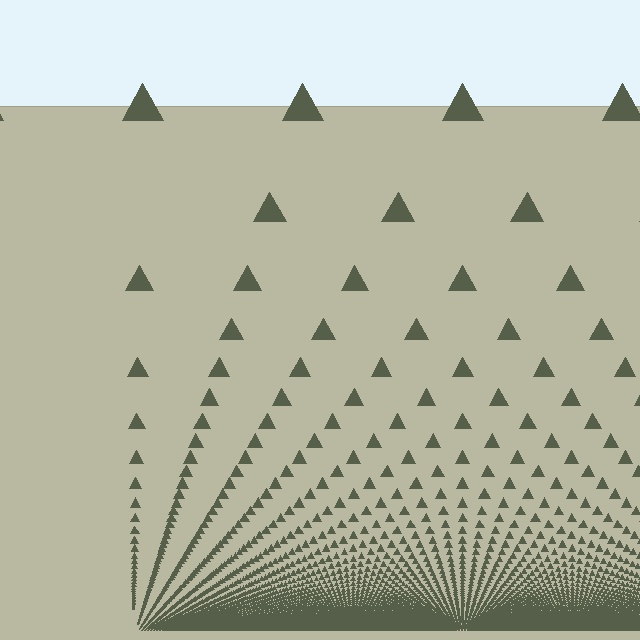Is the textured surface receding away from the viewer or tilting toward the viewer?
The surface appears to tilt toward the viewer. Texture elements get larger and sparser toward the top.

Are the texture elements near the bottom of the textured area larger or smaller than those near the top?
Smaller. The gradient is inverted — elements near the bottom are smaller and denser.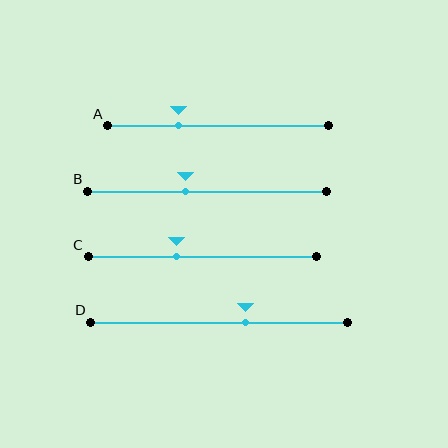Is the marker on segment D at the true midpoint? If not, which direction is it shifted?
No, the marker on segment D is shifted to the right by about 10% of the segment length.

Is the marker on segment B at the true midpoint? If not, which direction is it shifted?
No, the marker on segment B is shifted to the left by about 9% of the segment length.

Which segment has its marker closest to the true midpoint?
Segment B has its marker closest to the true midpoint.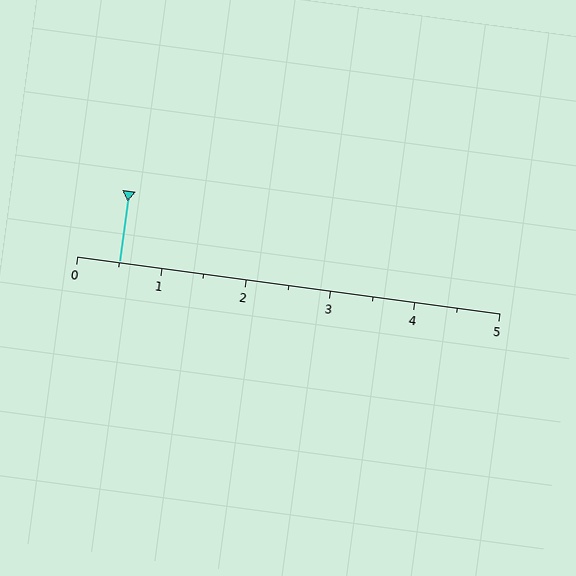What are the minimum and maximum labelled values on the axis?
The axis runs from 0 to 5.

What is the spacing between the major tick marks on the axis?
The major ticks are spaced 1 apart.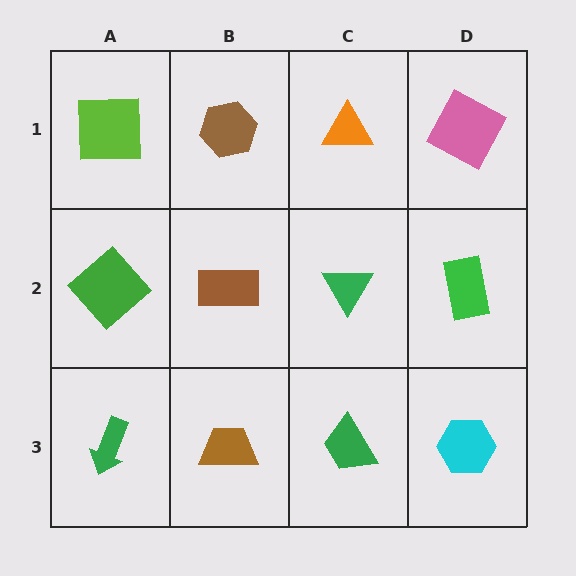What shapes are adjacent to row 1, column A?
A green diamond (row 2, column A), a brown hexagon (row 1, column B).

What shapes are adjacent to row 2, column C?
An orange triangle (row 1, column C), a green trapezoid (row 3, column C), a brown rectangle (row 2, column B), a green rectangle (row 2, column D).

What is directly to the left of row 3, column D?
A green trapezoid.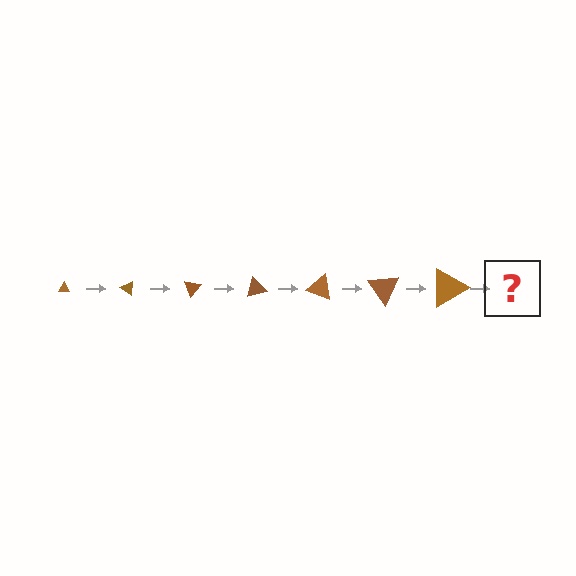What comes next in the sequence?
The next element should be a triangle, larger than the previous one and rotated 245 degrees from the start.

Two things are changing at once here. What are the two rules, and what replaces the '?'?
The two rules are that the triangle grows larger each step and it rotates 35 degrees each step. The '?' should be a triangle, larger than the previous one and rotated 245 degrees from the start.